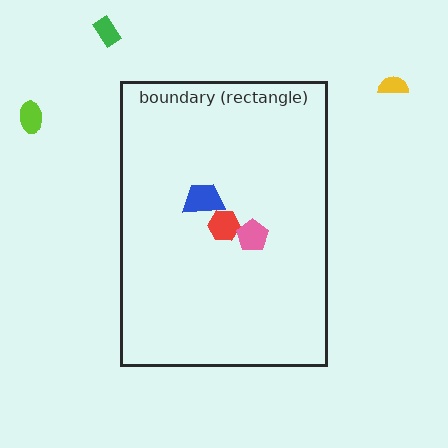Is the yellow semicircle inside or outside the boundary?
Outside.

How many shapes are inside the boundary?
3 inside, 3 outside.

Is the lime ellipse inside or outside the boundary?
Outside.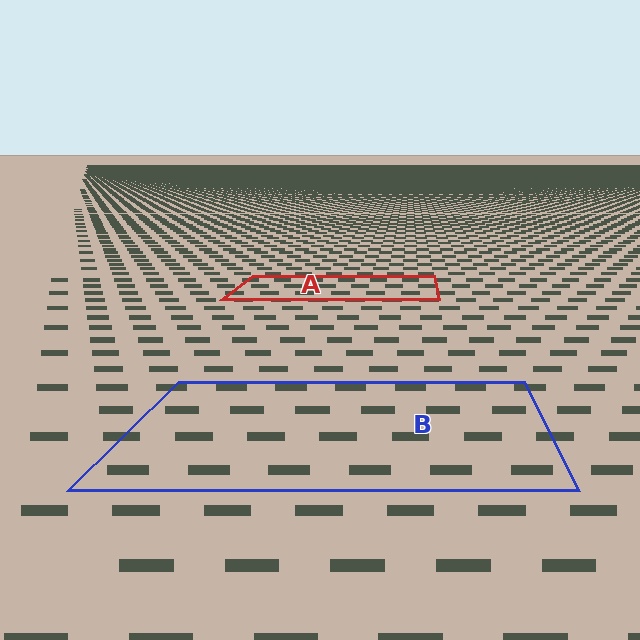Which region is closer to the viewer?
Region B is closer. The texture elements there are larger and more spread out.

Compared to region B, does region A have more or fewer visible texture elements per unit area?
Region A has more texture elements per unit area — they are packed more densely because it is farther away.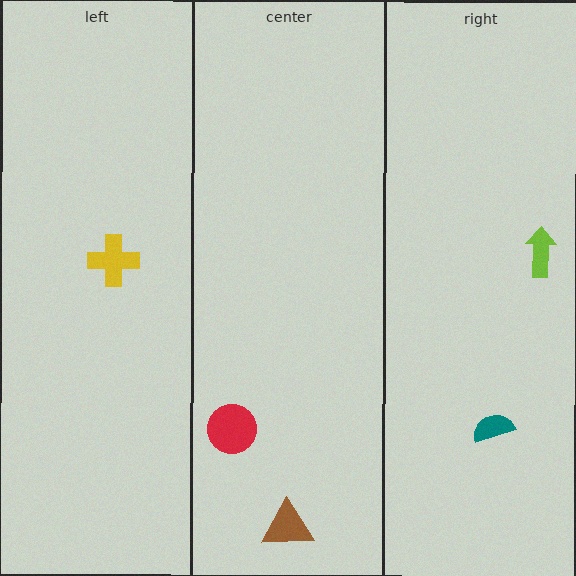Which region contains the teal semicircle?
The right region.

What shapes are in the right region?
The lime arrow, the teal semicircle.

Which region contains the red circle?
The center region.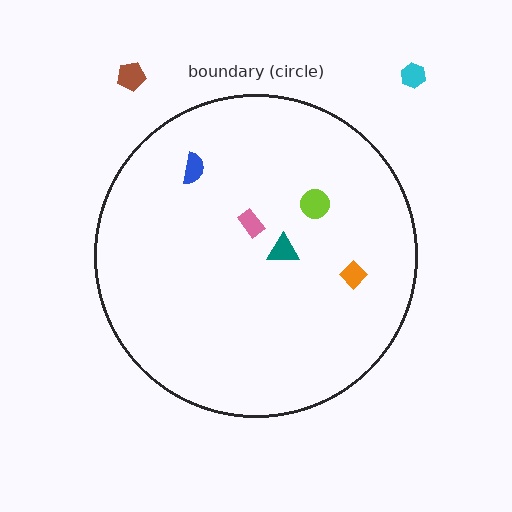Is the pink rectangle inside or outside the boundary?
Inside.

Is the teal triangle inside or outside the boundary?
Inside.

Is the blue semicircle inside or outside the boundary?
Inside.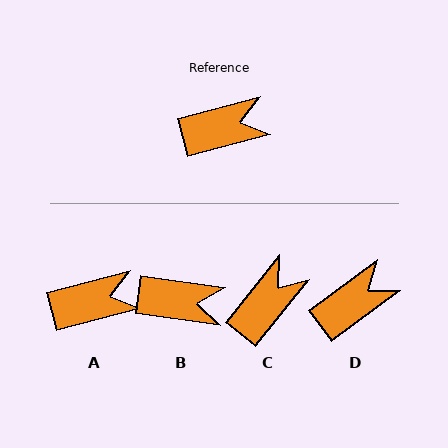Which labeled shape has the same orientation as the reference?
A.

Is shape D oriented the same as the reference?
No, it is off by about 21 degrees.